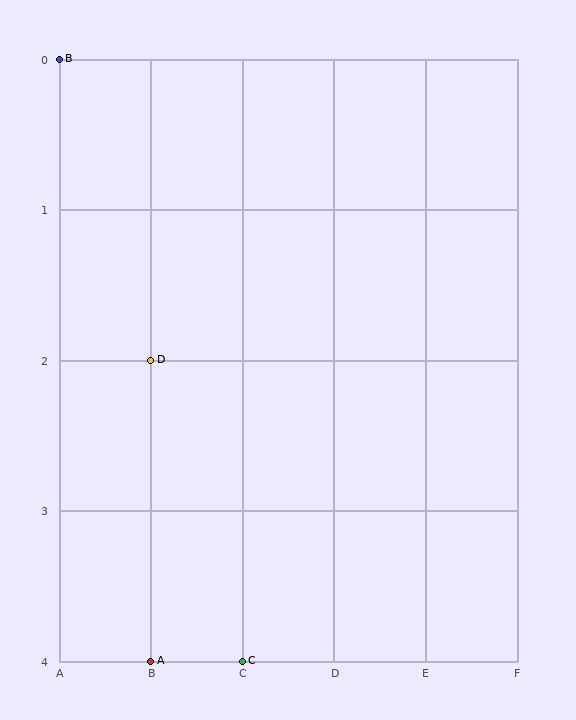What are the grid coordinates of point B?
Point B is at grid coordinates (A, 0).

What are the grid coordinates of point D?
Point D is at grid coordinates (B, 2).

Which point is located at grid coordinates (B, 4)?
Point A is at (B, 4).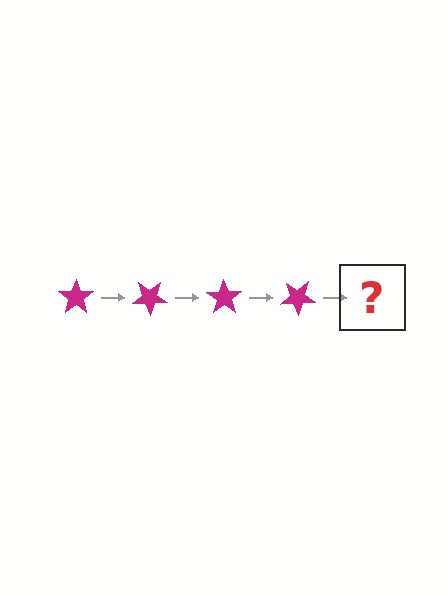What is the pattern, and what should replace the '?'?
The pattern is that the star rotates 35 degrees each step. The '?' should be a magenta star rotated 140 degrees.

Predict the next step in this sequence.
The next step is a magenta star rotated 140 degrees.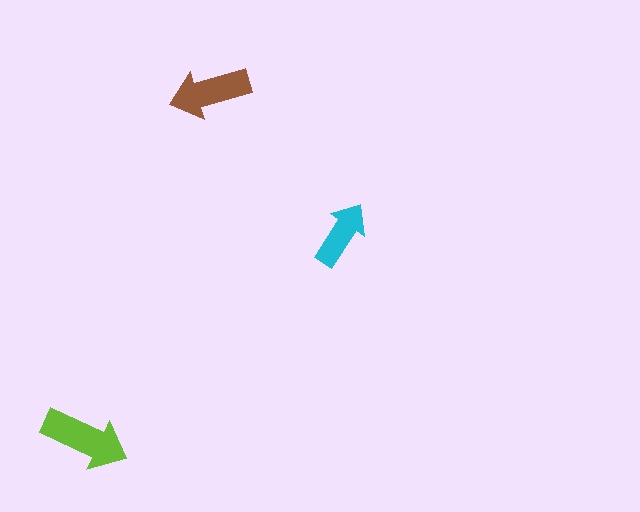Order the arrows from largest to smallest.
the lime one, the brown one, the cyan one.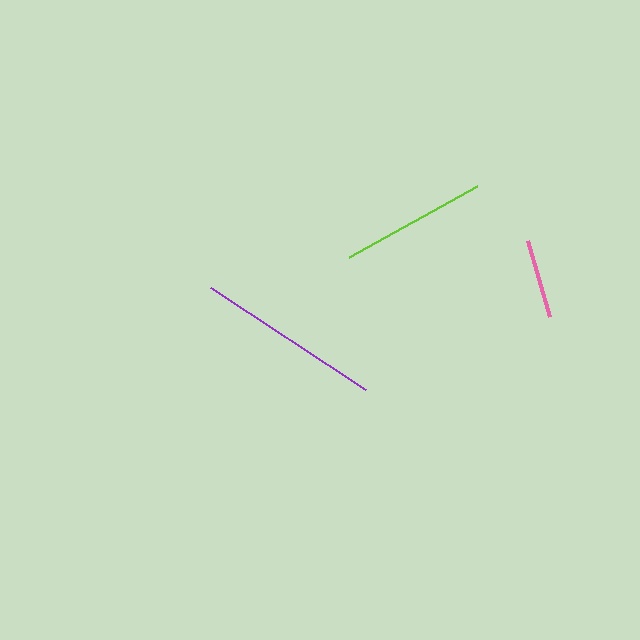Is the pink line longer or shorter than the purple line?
The purple line is longer than the pink line.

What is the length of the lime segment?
The lime segment is approximately 147 pixels long.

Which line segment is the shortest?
The pink line is the shortest at approximately 79 pixels.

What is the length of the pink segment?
The pink segment is approximately 79 pixels long.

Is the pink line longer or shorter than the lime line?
The lime line is longer than the pink line.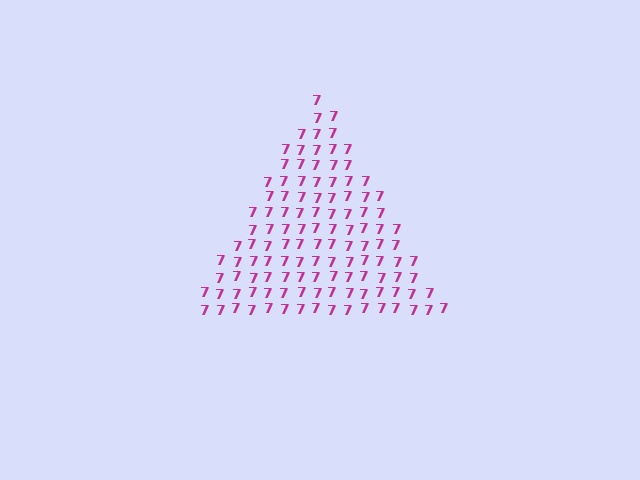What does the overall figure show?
The overall figure shows a triangle.